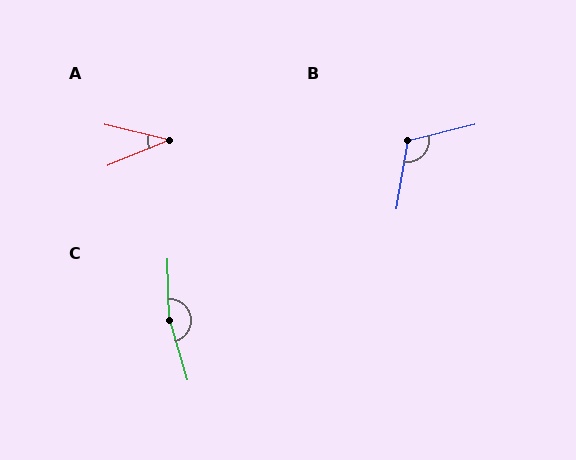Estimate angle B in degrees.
Approximately 114 degrees.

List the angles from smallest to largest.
A (36°), B (114°), C (166°).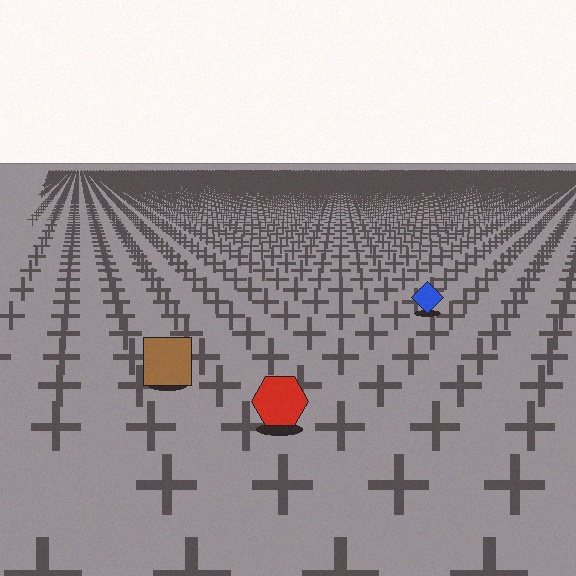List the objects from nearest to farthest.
From nearest to farthest: the red hexagon, the brown square, the blue diamond.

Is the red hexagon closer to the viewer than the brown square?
Yes. The red hexagon is closer — you can tell from the texture gradient: the ground texture is coarser near it.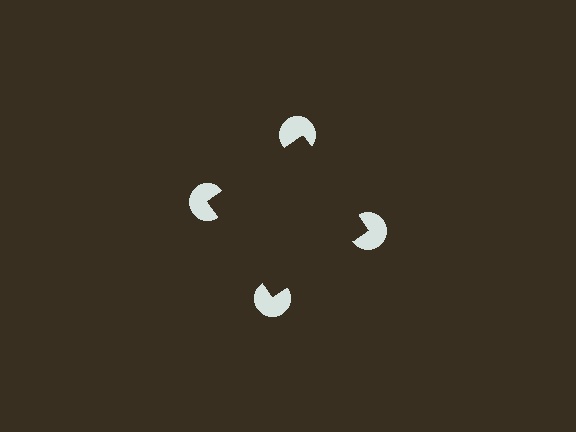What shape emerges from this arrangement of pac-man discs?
An illusory square — its edges are inferred from the aligned wedge cuts in the pac-man discs, not physically drawn.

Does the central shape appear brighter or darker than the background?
It typically appears slightly darker than the background, even though no actual brightness change is drawn.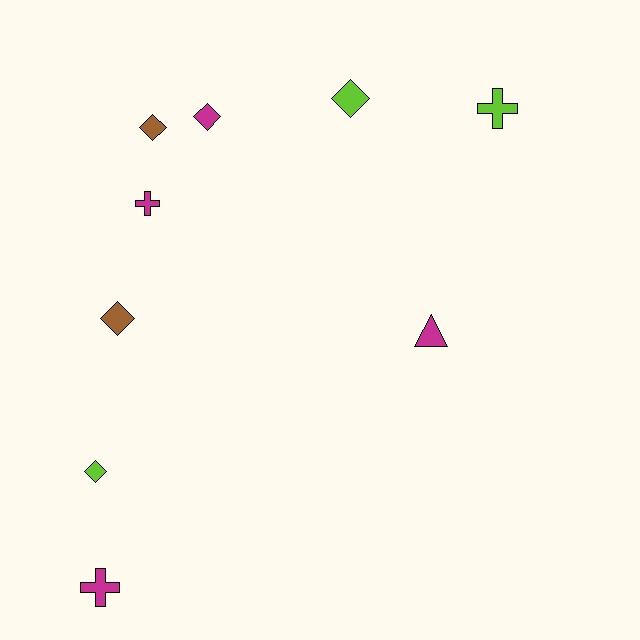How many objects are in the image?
There are 9 objects.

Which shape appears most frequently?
Diamond, with 5 objects.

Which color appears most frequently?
Magenta, with 4 objects.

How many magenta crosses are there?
There are 2 magenta crosses.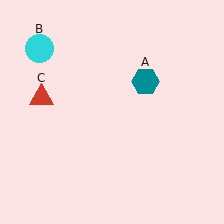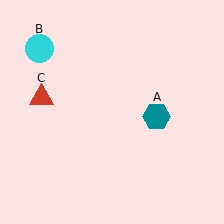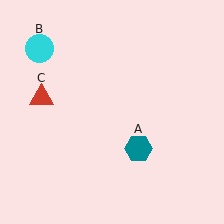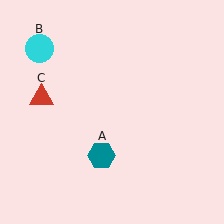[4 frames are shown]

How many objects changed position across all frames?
1 object changed position: teal hexagon (object A).